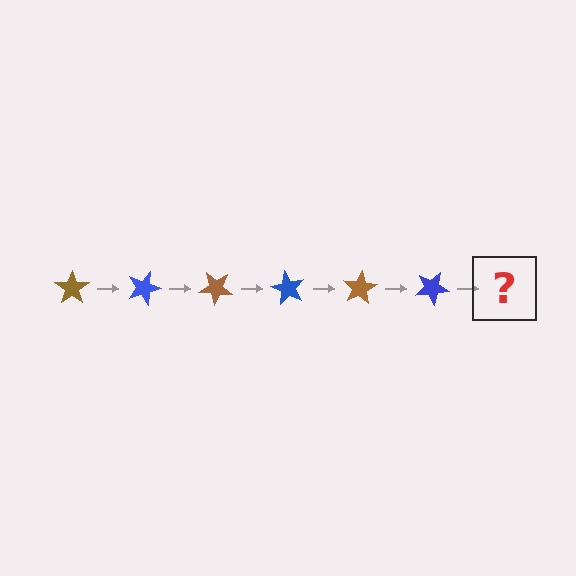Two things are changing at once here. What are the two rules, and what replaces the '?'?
The two rules are that it rotates 20 degrees each step and the color cycles through brown and blue. The '?' should be a brown star, rotated 120 degrees from the start.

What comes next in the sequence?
The next element should be a brown star, rotated 120 degrees from the start.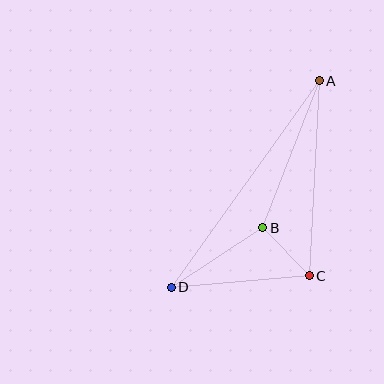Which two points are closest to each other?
Points B and C are closest to each other.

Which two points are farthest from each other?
Points A and D are farthest from each other.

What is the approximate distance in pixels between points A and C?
The distance between A and C is approximately 195 pixels.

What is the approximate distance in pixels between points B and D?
The distance between B and D is approximately 109 pixels.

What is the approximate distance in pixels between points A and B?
The distance between A and B is approximately 157 pixels.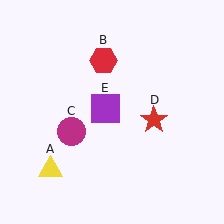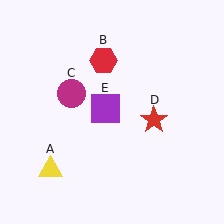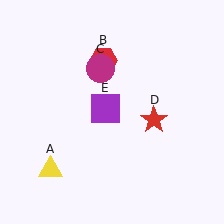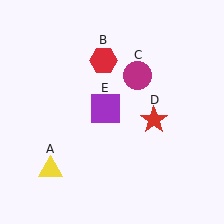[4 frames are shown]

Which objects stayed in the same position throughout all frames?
Yellow triangle (object A) and red hexagon (object B) and red star (object D) and purple square (object E) remained stationary.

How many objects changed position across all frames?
1 object changed position: magenta circle (object C).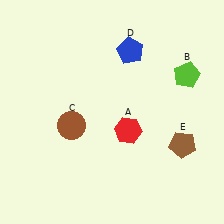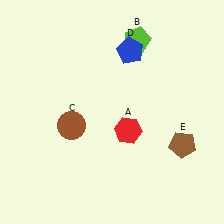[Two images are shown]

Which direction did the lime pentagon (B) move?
The lime pentagon (B) moved left.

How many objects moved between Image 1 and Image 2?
1 object moved between the two images.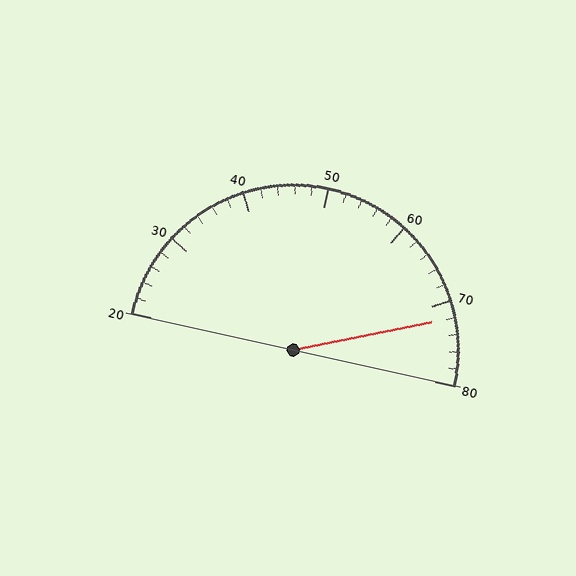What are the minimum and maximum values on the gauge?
The gauge ranges from 20 to 80.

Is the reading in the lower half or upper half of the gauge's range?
The reading is in the upper half of the range (20 to 80).